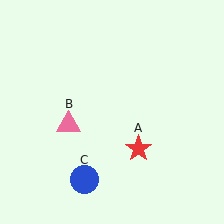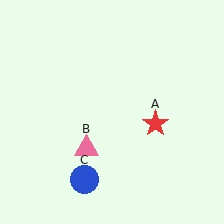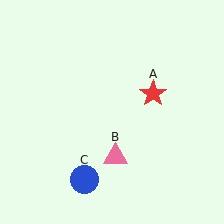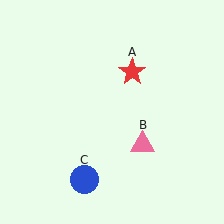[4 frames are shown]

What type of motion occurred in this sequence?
The red star (object A), pink triangle (object B) rotated counterclockwise around the center of the scene.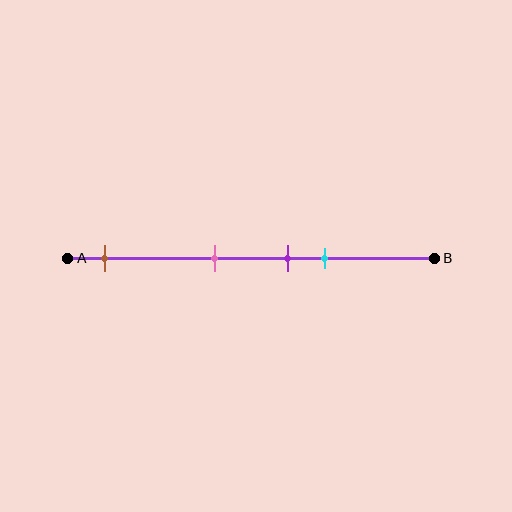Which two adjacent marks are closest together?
The purple and cyan marks are the closest adjacent pair.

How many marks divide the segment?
There are 4 marks dividing the segment.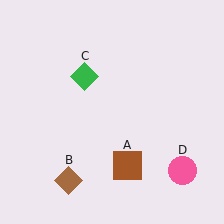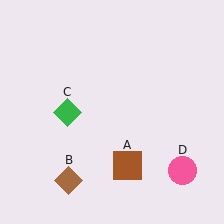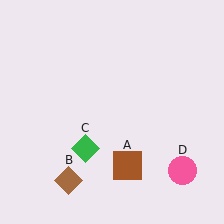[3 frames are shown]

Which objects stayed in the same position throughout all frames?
Brown square (object A) and brown diamond (object B) and pink circle (object D) remained stationary.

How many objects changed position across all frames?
1 object changed position: green diamond (object C).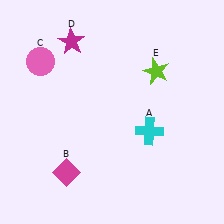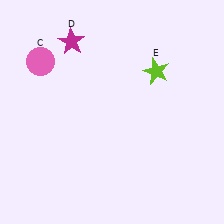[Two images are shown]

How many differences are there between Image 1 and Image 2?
There are 2 differences between the two images.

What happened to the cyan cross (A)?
The cyan cross (A) was removed in Image 2. It was in the bottom-right area of Image 1.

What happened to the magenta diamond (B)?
The magenta diamond (B) was removed in Image 2. It was in the bottom-left area of Image 1.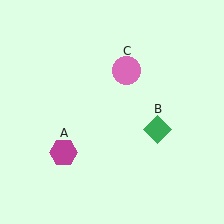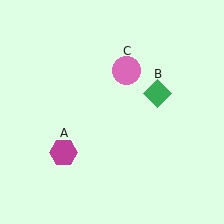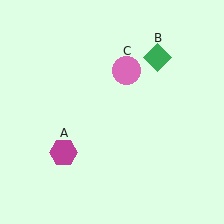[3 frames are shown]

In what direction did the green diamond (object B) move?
The green diamond (object B) moved up.